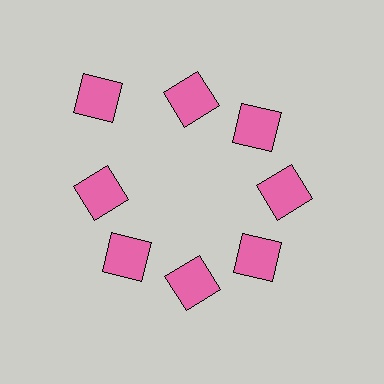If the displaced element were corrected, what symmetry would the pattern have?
It would have 8-fold rotational symmetry — the pattern would map onto itself every 45 degrees.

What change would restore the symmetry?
The symmetry would be restored by moving it inward, back onto the ring so that all 8 squares sit at equal angles and equal distance from the center.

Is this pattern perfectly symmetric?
No. The 8 pink squares are arranged in a ring, but one element near the 10 o'clock position is pushed outward from the center, breaking the 8-fold rotational symmetry.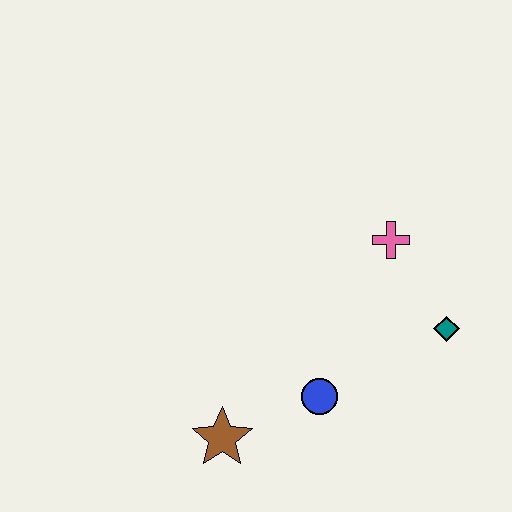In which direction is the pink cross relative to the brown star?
The pink cross is above the brown star.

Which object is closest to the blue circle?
The brown star is closest to the blue circle.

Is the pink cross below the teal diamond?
No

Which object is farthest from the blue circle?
The pink cross is farthest from the blue circle.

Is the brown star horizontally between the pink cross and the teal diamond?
No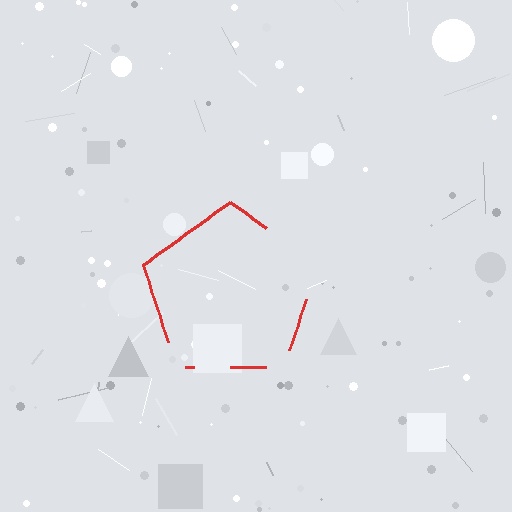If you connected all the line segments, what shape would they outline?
They would outline a pentagon.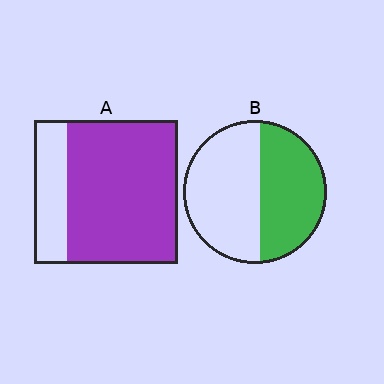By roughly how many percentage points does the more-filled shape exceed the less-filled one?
By roughly 30 percentage points (A over B).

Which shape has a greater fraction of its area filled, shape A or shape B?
Shape A.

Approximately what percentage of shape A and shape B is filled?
A is approximately 75% and B is approximately 45%.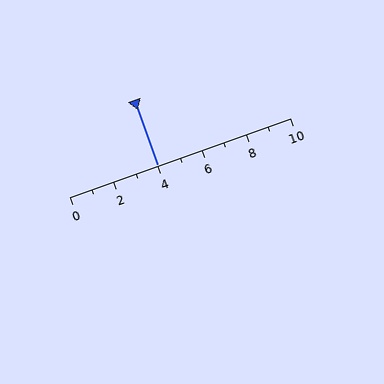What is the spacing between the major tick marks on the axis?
The major ticks are spaced 2 apart.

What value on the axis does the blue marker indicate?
The marker indicates approximately 4.